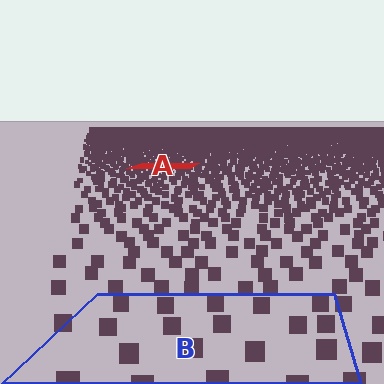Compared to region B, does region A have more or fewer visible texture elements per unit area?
Region A has more texture elements per unit area — they are packed more densely because it is farther away.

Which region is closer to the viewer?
Region B is closer. The texture elements there are larger and more spread out.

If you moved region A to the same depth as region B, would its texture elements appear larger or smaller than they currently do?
They would appear larger. At a closer depth, the same texture elements are projected at a bigger on-screen size.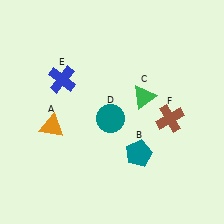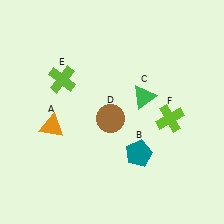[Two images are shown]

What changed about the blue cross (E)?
In Image 1, E is blue. In Image 2, it changed to lime.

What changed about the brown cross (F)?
In Image 1, F is brown. In Image 2, it changed to lime.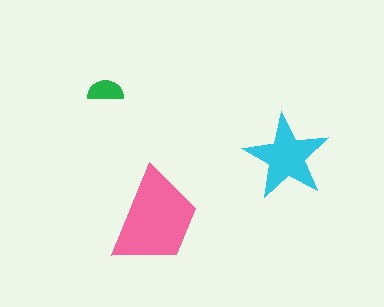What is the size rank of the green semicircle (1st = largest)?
3rd.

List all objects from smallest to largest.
The green semicircle, the cyan star, the pink trapezoid.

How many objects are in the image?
There are 3 objects in the image.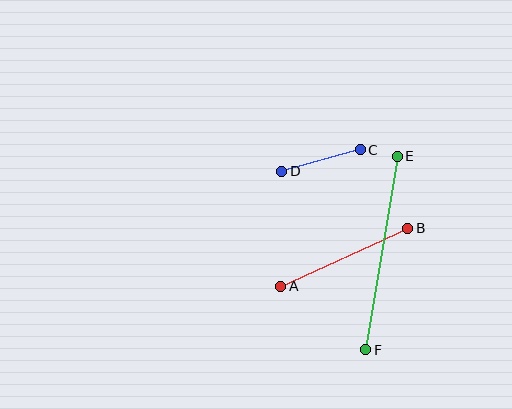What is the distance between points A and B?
The distance is approximately 140 pixels.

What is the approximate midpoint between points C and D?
The midpoint is at approximately (321, 161) pixels.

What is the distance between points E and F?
The distance is approximately 196 pixels.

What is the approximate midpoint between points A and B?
The midpoint is at approximately (344, 257) pixels.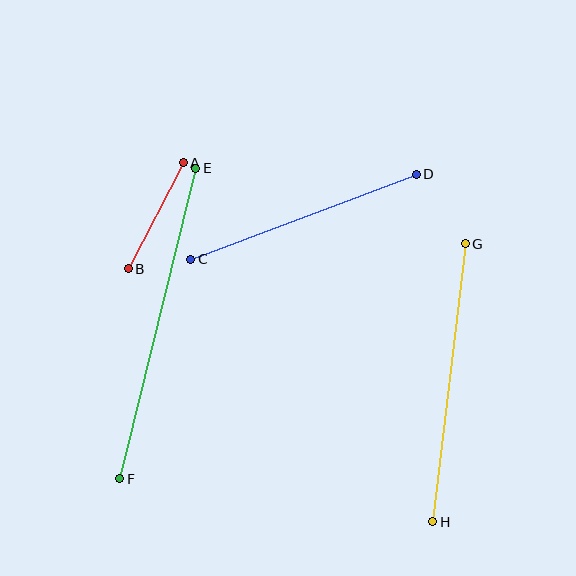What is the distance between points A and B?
The distance is approximately 120 pixels.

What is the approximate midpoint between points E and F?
The midpoint is at approximately (158, 324) pixels.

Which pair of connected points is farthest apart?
Points E and F are farthest apart.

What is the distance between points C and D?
The distance is approximately 241 pixels.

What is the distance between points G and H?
The distance is approximately 280 pixels.